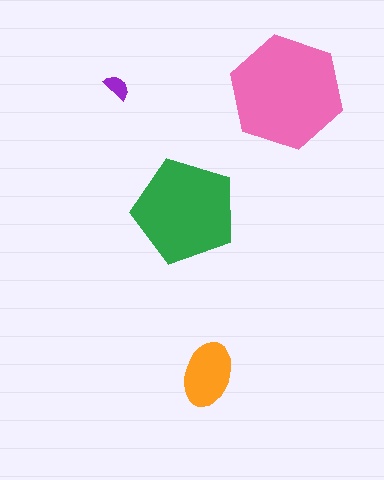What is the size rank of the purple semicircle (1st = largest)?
4th.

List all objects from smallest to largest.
The purple semicircle, the orange ellipse, the green pentagon, the pink hexagon.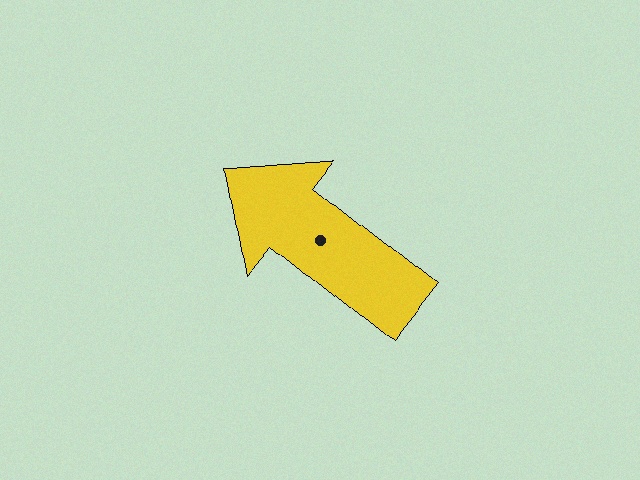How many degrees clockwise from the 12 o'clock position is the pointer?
Approximately 309 degrees.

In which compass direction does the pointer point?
Northwest.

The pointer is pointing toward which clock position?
Roughly 10 o'clock.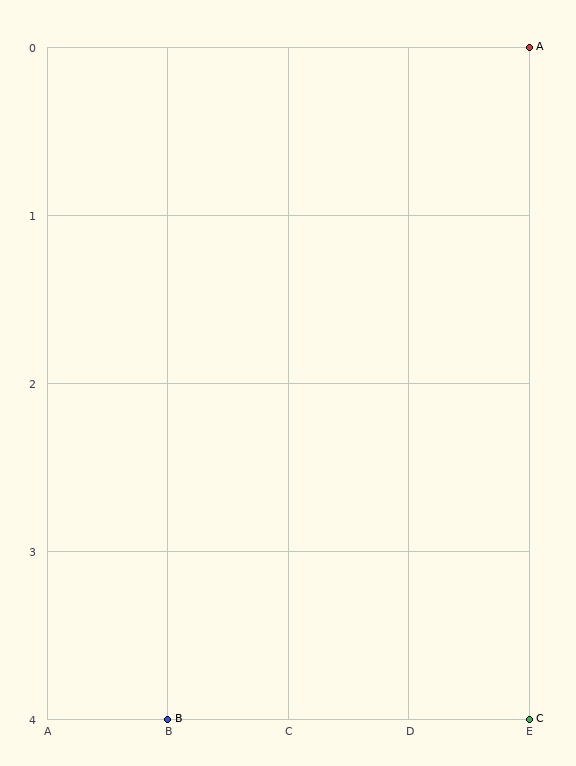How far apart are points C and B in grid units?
Points C and B are 3 columns apart.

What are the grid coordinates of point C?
Point C is at grid coordinates (E, 4).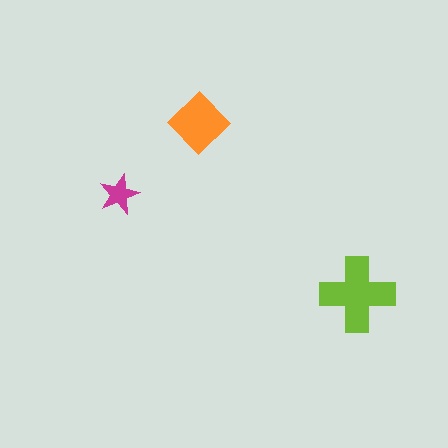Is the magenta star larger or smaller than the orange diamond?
Smaller.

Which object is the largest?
The lime cross.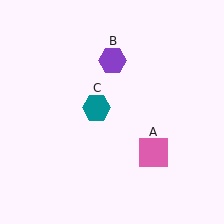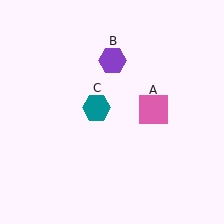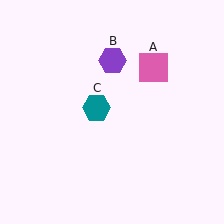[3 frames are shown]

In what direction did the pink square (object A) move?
The pink square (object A) moved up.